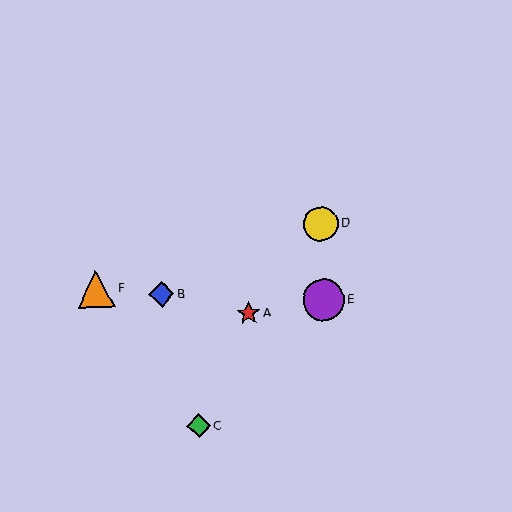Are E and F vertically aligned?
No, E is at x≈323 and F is at x≈96.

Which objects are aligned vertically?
Objects D, E are aligned vertically.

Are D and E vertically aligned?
Yes, both are at x≈321.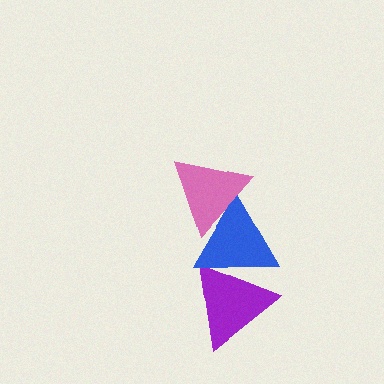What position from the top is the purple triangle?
The purple triangle is 3rd from the top.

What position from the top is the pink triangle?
The pink triangle is 1st from the top.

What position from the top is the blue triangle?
The blue triangle is 2nd from the top.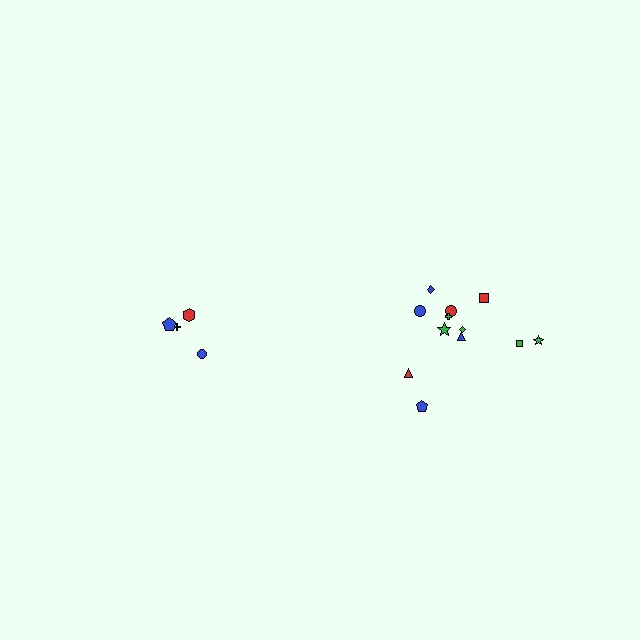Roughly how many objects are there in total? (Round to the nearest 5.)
Roughly 15 objects in total.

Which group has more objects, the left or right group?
The right group.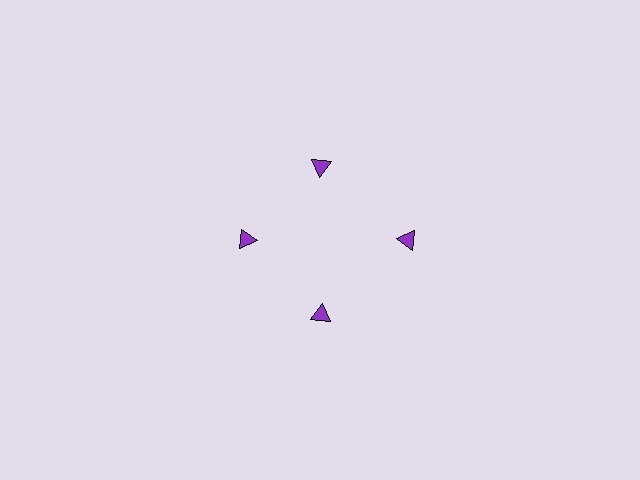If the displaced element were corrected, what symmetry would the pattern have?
It would have 4-fold rotational symmetry — the pattern would map onto itself every 90 degrees.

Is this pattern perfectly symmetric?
No. The 4 purple triangles are arranged in a ring, but one element near the 3 o'clock position is pushed outward from the center, breaking the 4-fold rotational symmetry.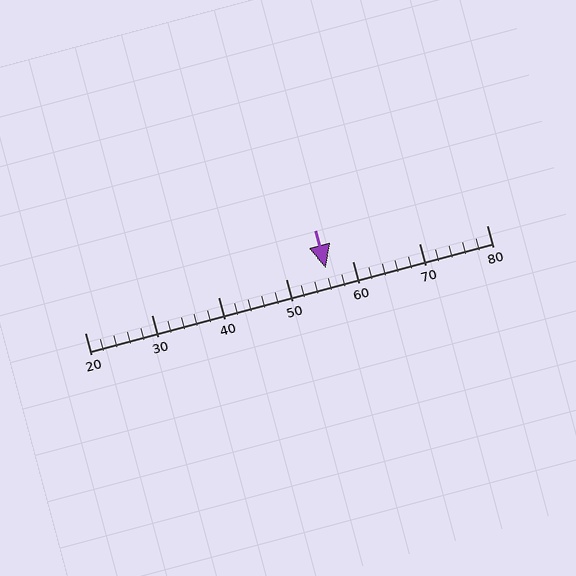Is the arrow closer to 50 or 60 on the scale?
The arrow is closer to 60.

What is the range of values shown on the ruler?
The ruler shows values from 20 to 80.